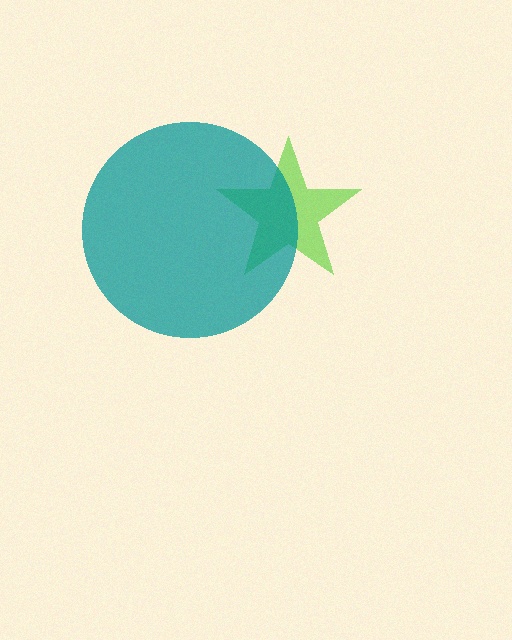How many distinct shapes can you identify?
There are 2 distinct shapes: a lime star, a teal circle.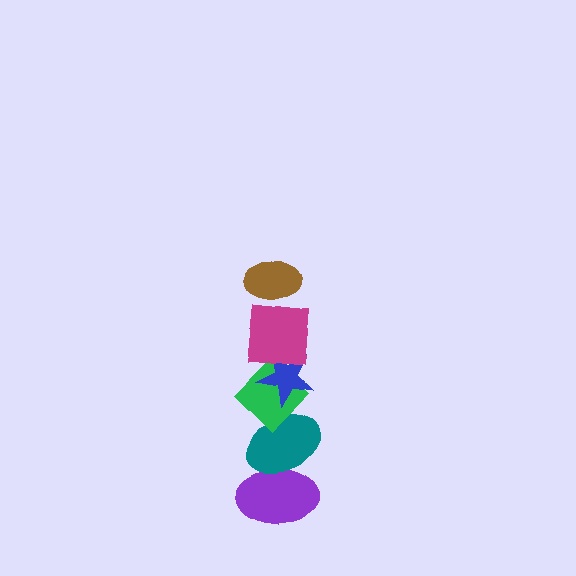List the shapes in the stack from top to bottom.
From top to bottom: the brown ellipse, the magenta square, the blue star, the green diamond, the teal ellipse, the purple ellipse.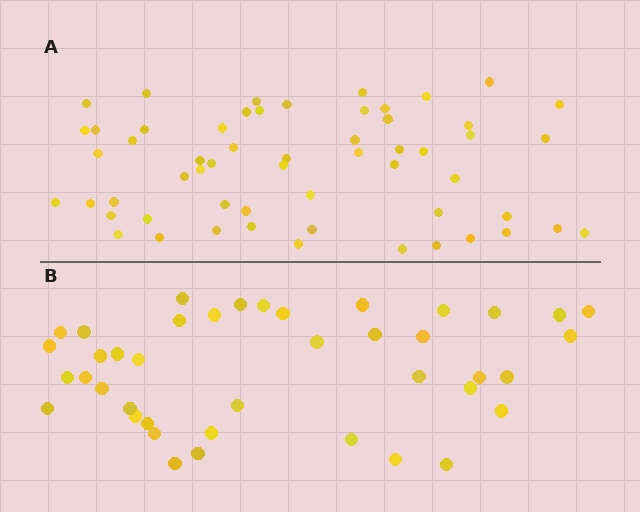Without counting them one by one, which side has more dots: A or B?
Region A (the top region) has more dots.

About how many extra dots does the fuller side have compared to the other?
Region A has approximately 15 more dots than region B.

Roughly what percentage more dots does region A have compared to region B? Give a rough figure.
About 40% more.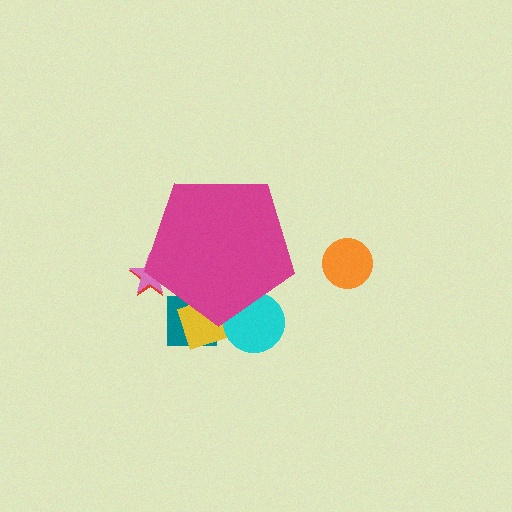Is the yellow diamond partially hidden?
Yes, the yellow diamond is partially hidden behind the magenta pentagon.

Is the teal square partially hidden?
Yes, the teal square is partially hidden behind the magenta pentagon.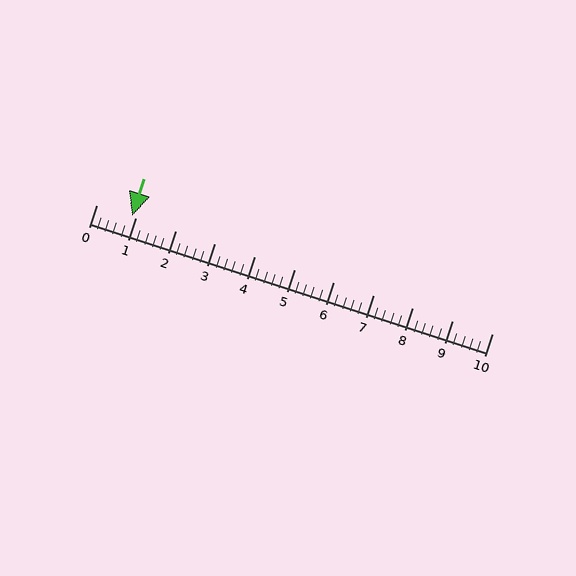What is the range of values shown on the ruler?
The ruler shows values from 0 to 10.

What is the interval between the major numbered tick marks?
The major tick marks are spaced 1 units apart.